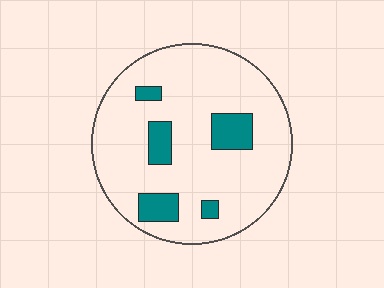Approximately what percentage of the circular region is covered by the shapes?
Approximately 15%.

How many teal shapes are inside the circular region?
5.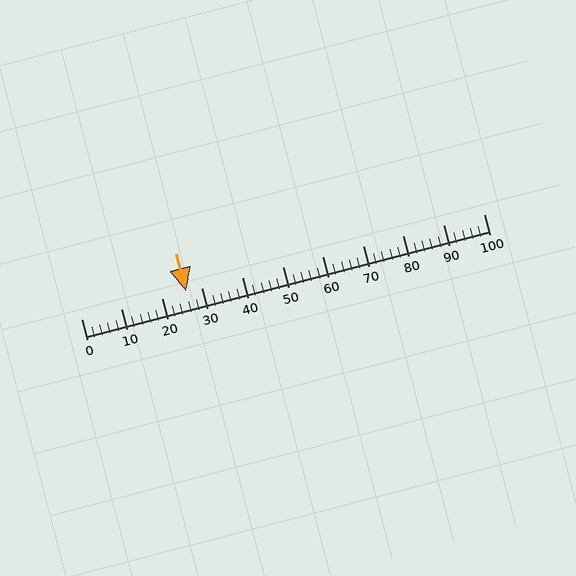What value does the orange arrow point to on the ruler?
The orange arrow points to approximately 26.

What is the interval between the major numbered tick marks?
The major tick marks are spaced 10 units apart.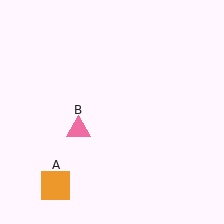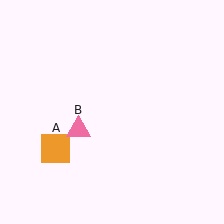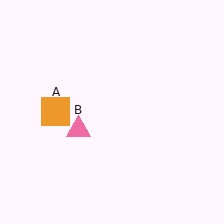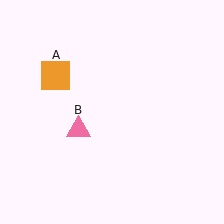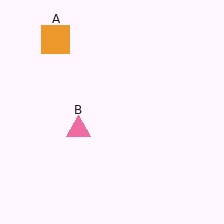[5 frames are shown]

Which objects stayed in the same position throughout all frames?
Pink triangle (object B) remained stationary.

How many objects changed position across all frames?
1 object changed position: orange square (object A).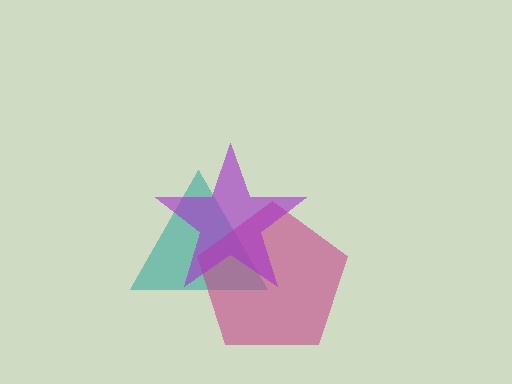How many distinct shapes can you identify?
There are 3 distinct shapes: a teal triangle, a magenta pentagon, a purple star.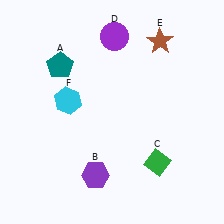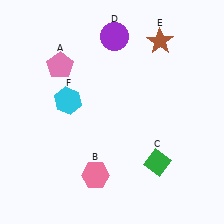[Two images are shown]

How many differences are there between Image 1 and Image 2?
There are 2 differences between the two images.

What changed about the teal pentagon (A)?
In Image 1, A is teal. In Image 2, it changed to pink.